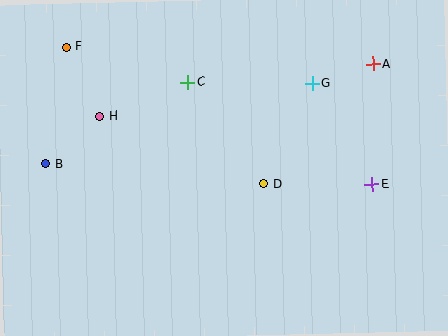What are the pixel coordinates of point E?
Point E is at (372, 184).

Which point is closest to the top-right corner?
Point A is closest to the top-right corner.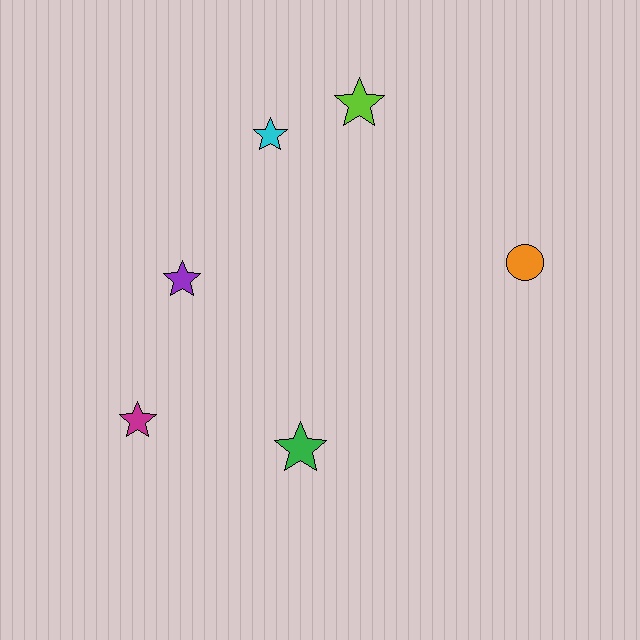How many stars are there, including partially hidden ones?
There are 5 stars.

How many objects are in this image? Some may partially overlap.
There are 6 objects.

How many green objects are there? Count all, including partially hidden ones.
There is 1 green object.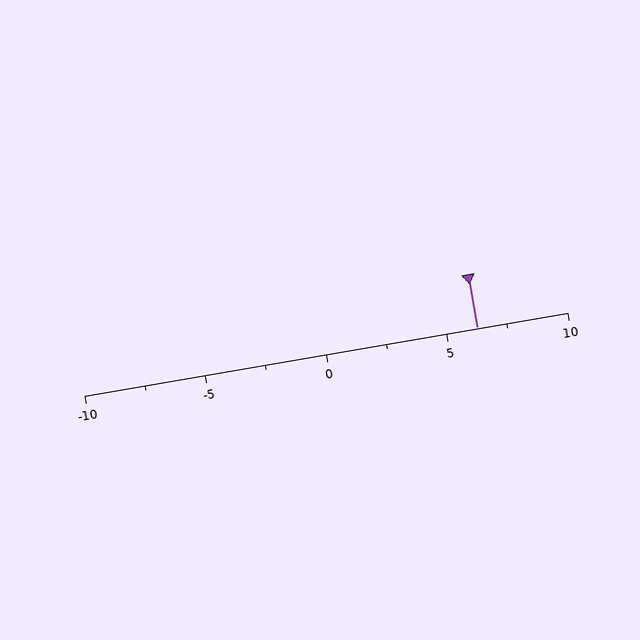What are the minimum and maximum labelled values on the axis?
The axis runs from -10 to 10.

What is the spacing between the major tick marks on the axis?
The major ticks are spaced 5 apart.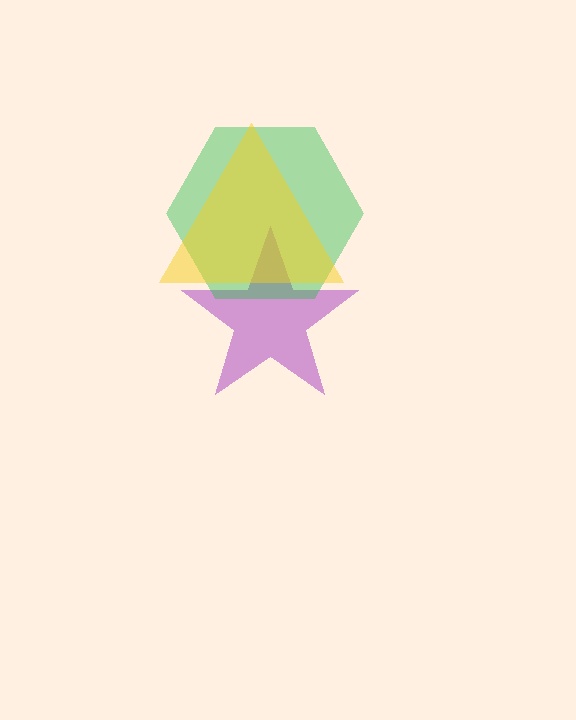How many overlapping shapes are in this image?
There are 3 overlapping shapes in the image.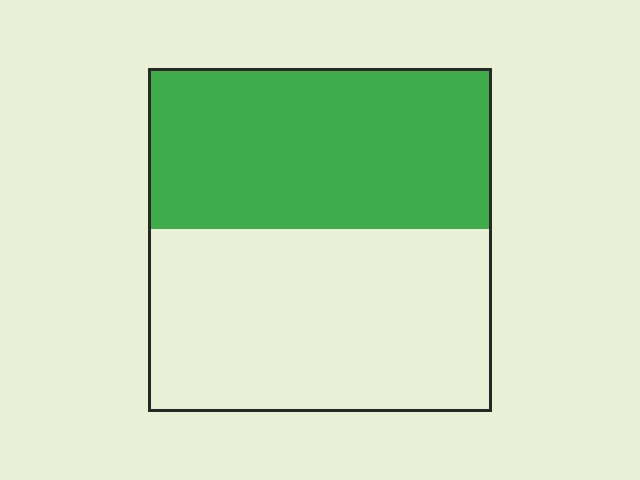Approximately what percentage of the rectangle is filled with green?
Approximately 45%.